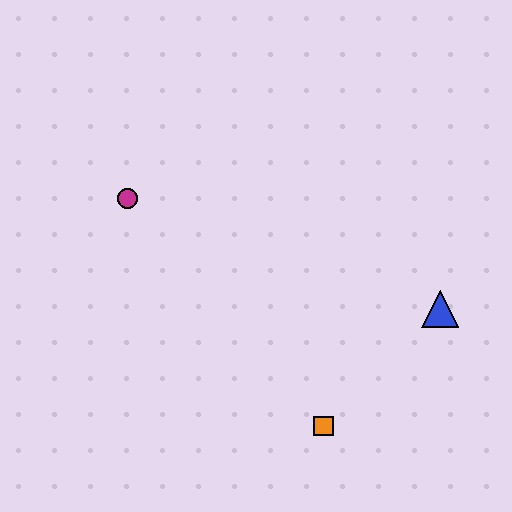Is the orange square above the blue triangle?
No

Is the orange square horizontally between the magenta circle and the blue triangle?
Yes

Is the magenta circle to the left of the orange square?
Yes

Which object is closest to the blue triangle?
The orange square is closest to the blue triangle.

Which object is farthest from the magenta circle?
The blue triangle is farthest from the magenta circle.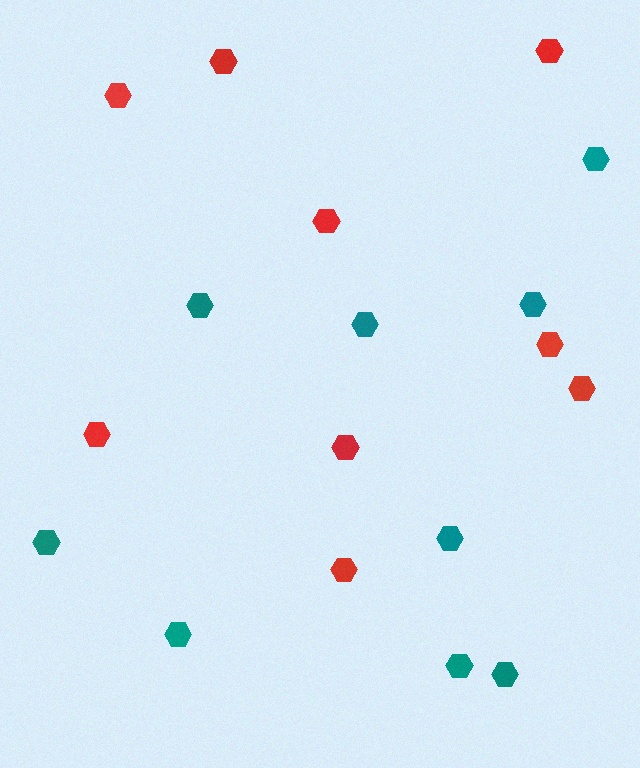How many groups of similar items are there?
There are 2 groups: one group of teal hexagons (9) and one group of red hexagons (9).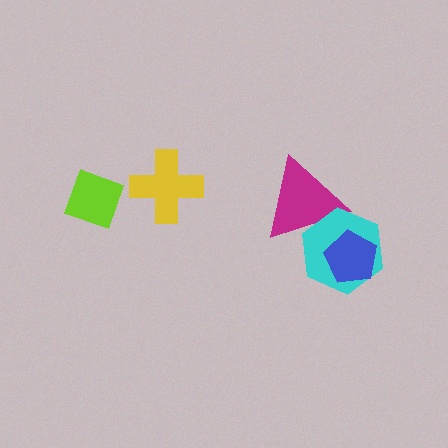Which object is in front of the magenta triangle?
The cyan hexagon is in front of the magenta triangle.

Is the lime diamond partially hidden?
No, no other shape covers it.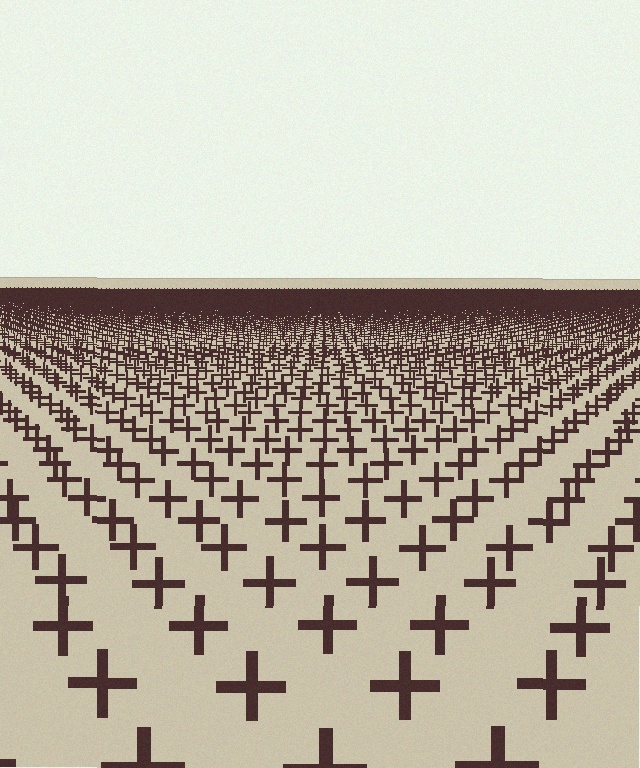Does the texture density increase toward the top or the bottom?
Density increases toward the top.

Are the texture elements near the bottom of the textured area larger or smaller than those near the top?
Larger. Near the bottom, elements are closer to the viewer and appear at a bigger on-screen size.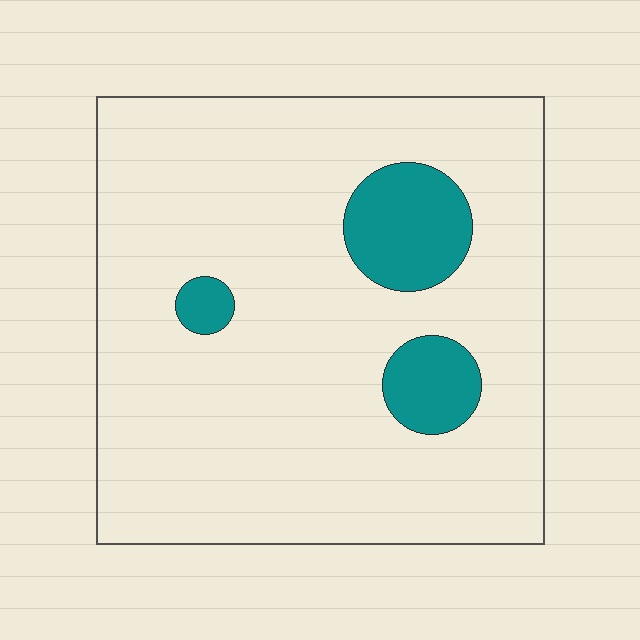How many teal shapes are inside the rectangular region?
3.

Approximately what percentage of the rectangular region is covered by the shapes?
Approximately 10%.